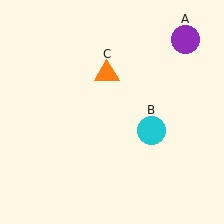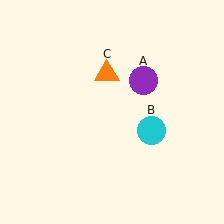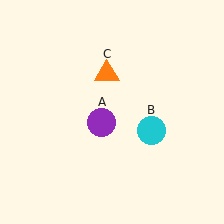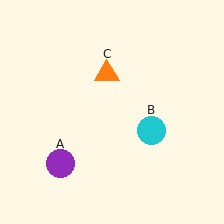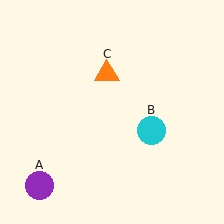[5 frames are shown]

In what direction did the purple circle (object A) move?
The purple circle (object A) moved down and to the left.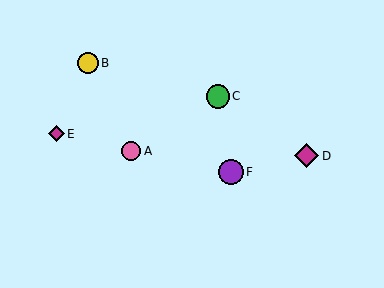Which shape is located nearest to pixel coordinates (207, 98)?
The green circle (labeled C) at (218, 96) is nearest to that location.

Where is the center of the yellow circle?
The center of the yellow circle is at (88, 63).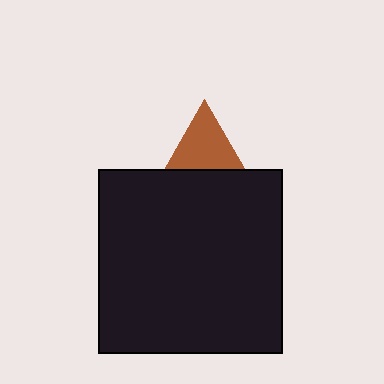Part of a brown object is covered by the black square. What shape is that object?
It is a triangle.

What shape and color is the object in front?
The object in front is a black square.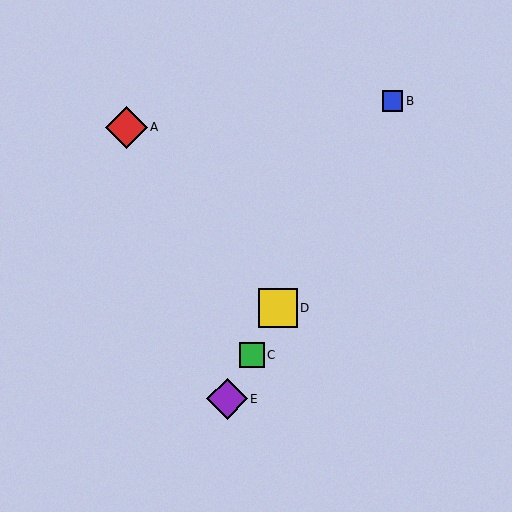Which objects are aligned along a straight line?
Objects B, C, D, E are aligned along a straight line.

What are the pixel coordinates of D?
Object D is at (278, 308).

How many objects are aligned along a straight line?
4 objects (B, C, D, E) are aligned along a straight line.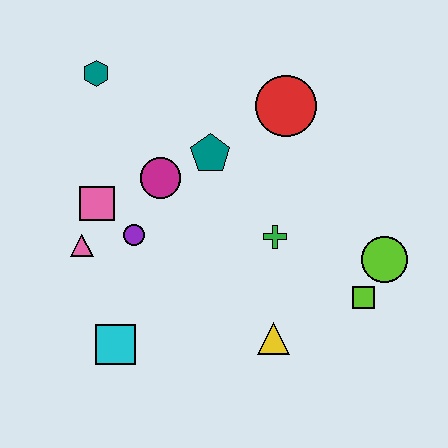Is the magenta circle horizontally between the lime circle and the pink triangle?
Yes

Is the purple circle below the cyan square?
No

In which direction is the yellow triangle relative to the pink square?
The yellow triangle is to the right of the pink square.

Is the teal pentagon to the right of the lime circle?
No